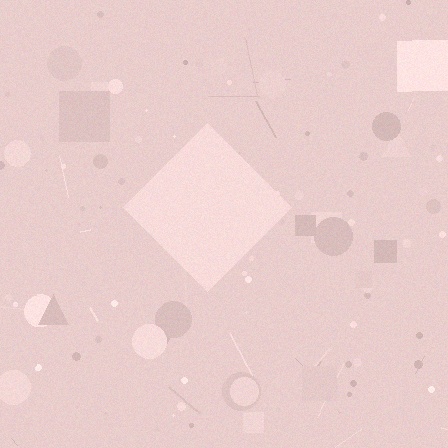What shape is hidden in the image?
A diamond is hidden in the image.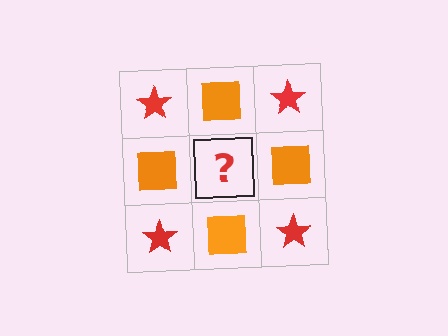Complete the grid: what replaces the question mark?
The question mark should be replaced with a red star.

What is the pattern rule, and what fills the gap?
The rule is that it alternates red star and orange square in a checkerboard pattern. The gap should be filled with a red star.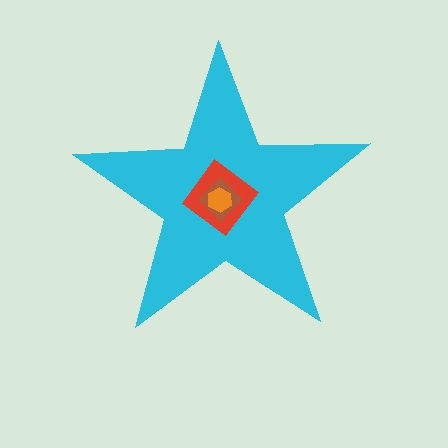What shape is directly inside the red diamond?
The brown diamond.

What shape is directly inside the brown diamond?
The orange hexagon.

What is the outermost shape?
The cyan star.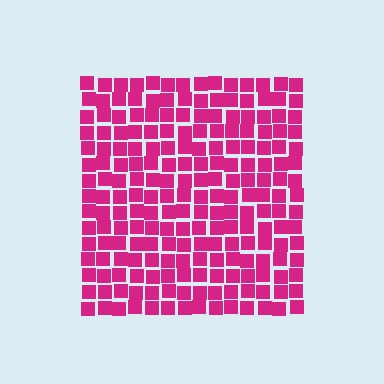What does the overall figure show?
The overall figure shows a square.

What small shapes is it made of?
It is made of small squares.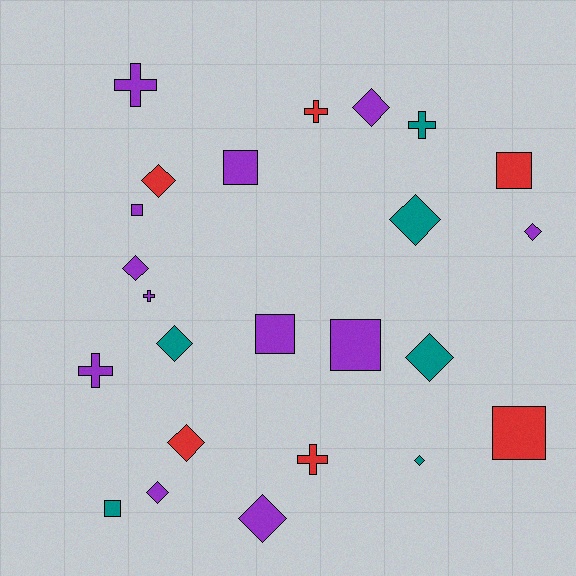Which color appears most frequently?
Purple, with 12 objects.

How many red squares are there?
There are 2 red squares.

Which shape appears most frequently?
Diamond, with 11 objects.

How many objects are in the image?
There are 24 objects.